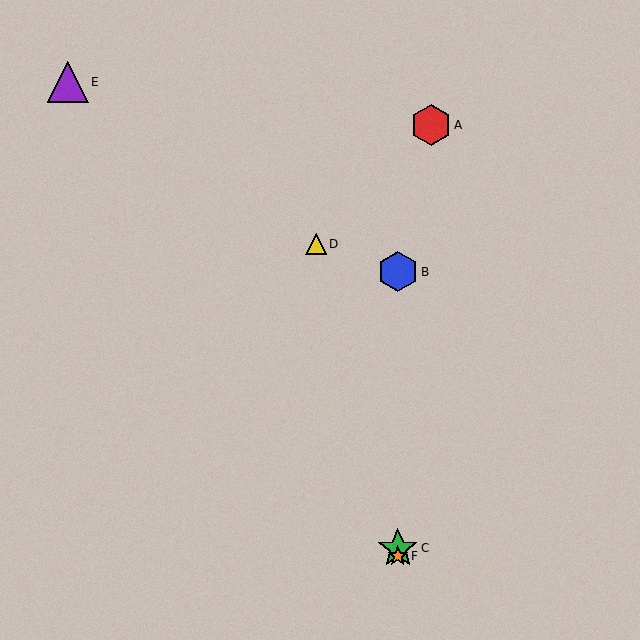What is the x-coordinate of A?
Object A is at x≈431.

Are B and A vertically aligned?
No, B is at x≈398 and A is at x≈431.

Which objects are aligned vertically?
Objects B, C, F are aligned vertically.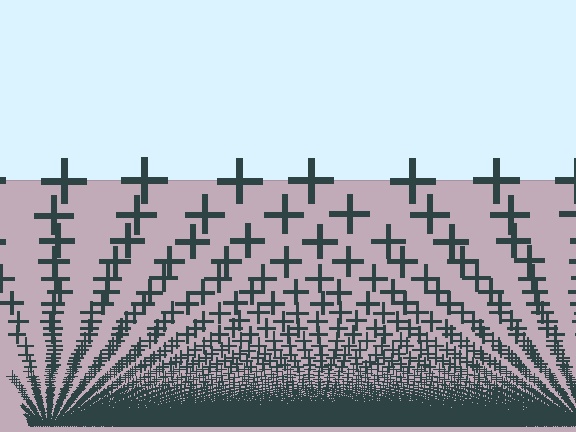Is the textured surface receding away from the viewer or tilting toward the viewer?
The surface appears to tilt toward the viewer. Texture elements get larger and sparser toward the top.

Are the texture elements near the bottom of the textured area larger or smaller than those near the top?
Smaller. The gradient is inverted — elements near the bottom are smaller and denser.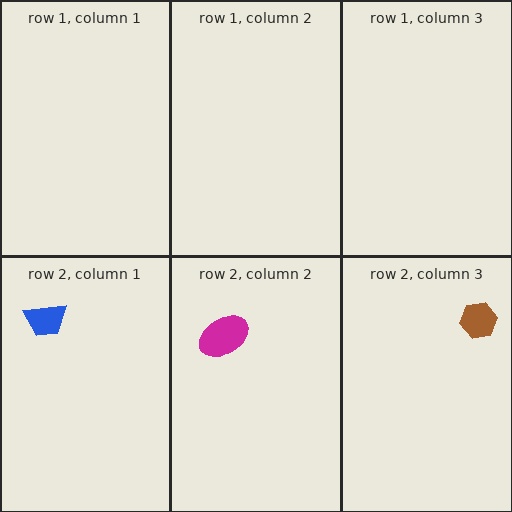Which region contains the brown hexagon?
The row 2, column 3 region.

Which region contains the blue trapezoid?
The row 2, column 1 region.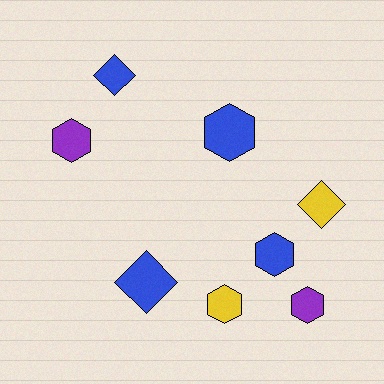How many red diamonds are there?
There are no red diamonds.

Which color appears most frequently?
Blue, with 4 objects.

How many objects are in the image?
There are 8 objects.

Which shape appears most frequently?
Hexagon, with 5 objects.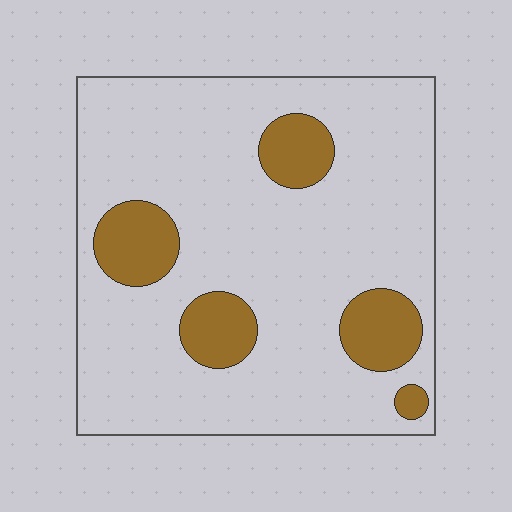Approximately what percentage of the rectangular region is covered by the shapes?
Approximately 15%.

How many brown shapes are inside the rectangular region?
5.